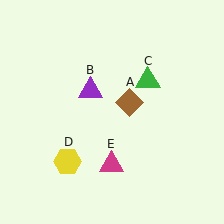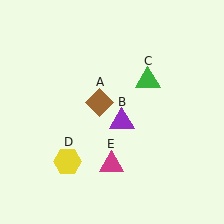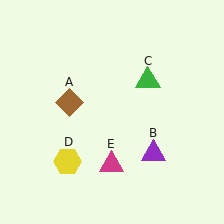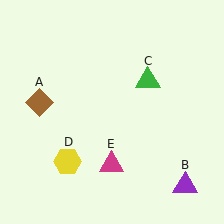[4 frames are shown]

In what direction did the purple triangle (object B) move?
The purple triangle (object B) moved down and to the right.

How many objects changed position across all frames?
2 objects changed position: brown diamond (object A), purple triangle (object B).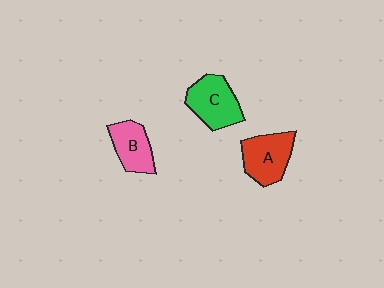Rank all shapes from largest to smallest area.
From largest to smallest: C (green), A (red), B (pink).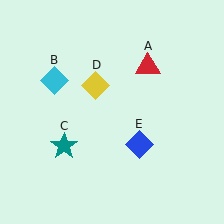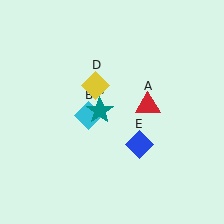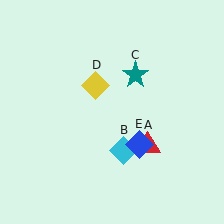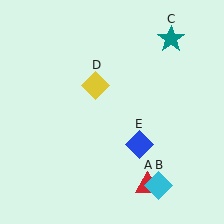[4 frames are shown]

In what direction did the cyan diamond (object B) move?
The cyan diamond (object B) moved down and to the right.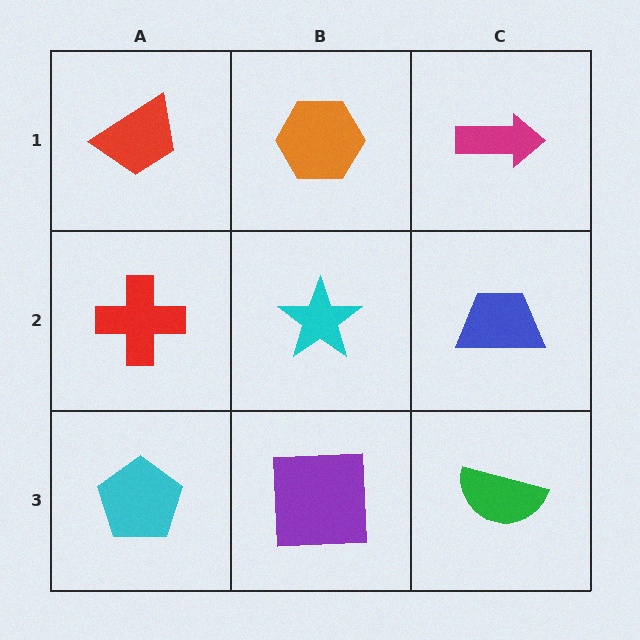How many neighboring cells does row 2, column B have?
4.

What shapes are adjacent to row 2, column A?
A red trapezoid (row 1, column A), a cyan pentagon (row 3, column A), a cyan star (row 2, column B).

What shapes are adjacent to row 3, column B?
A cyan star (row 2, column B), a cyan pentagon (row 3, column A), a green semicircle (row 3, column C).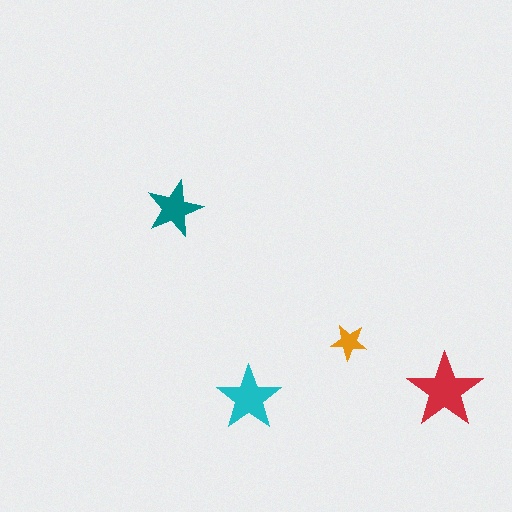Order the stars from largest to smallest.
the red one, the cyan one, the teal one, the orange one.